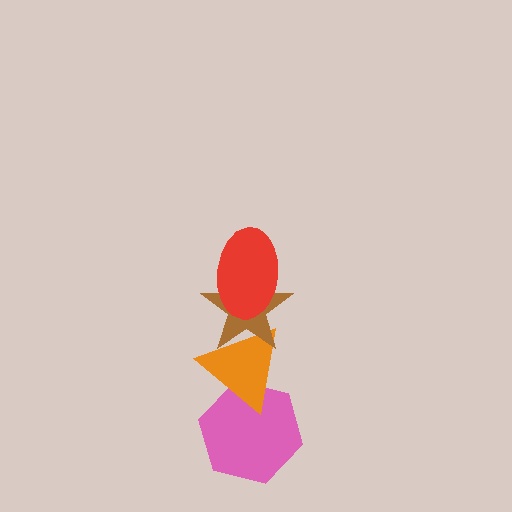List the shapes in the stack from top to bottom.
From top to bottom: the red ellipse, the brown star, the orange triangle, the pink hexagon.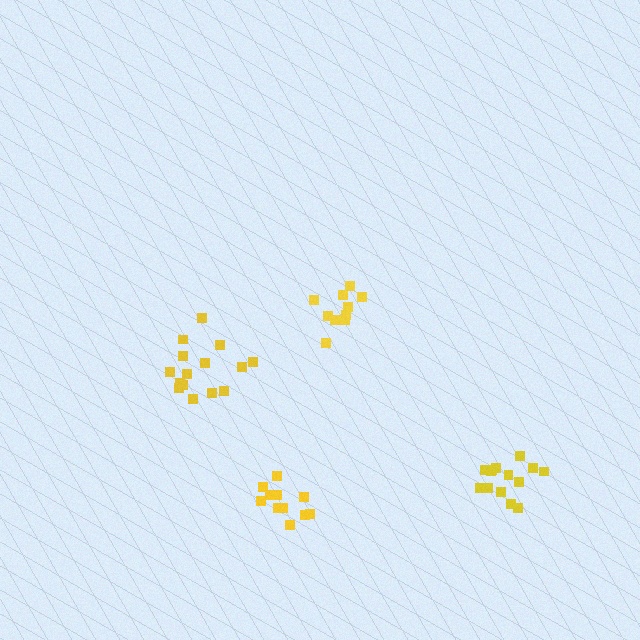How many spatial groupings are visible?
There are 4 spatial groupings.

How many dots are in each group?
Group 1: 14 dots, Group 2: 11 dots, Group 3: 15 dots, Group 4: 10 dots (50 total).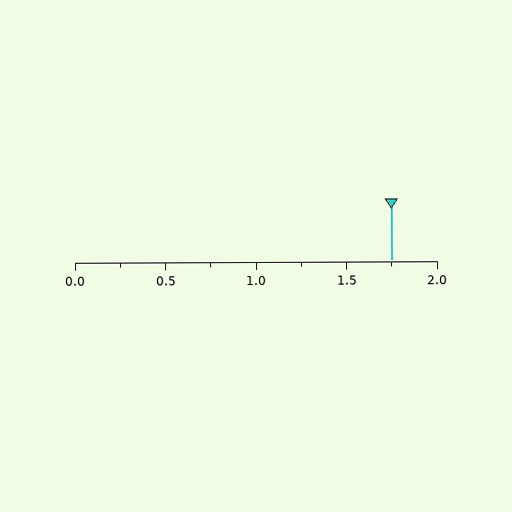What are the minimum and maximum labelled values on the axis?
The axis runs from 0.0 to 2.0.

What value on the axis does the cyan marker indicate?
The marker indicates approximately 1.75.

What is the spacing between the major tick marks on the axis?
The major ticks are spaced 0.5 apart.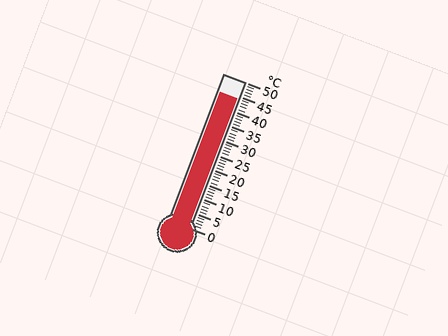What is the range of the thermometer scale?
The thermometer scale ranges from 0°C to 50°C.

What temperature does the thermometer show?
The thermometer shows approximately 44°C.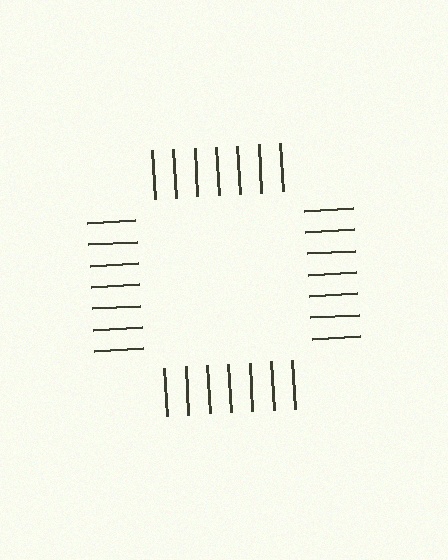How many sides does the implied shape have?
4 sides — the line-ends trace a square.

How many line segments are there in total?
28 — 7 along each of the 4 edges.